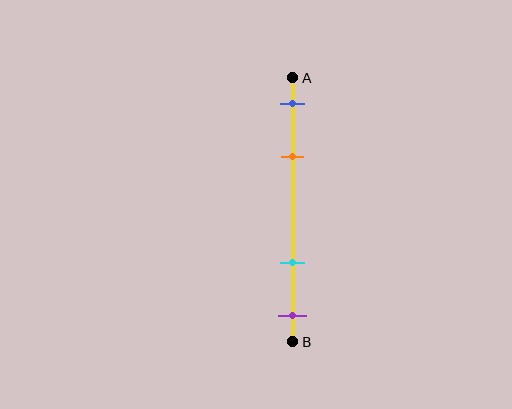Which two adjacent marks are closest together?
The blue and orange marks are the closest adjacent pair.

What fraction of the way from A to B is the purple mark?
The purple mark is approximately 90% (0.9) of the way from A to B.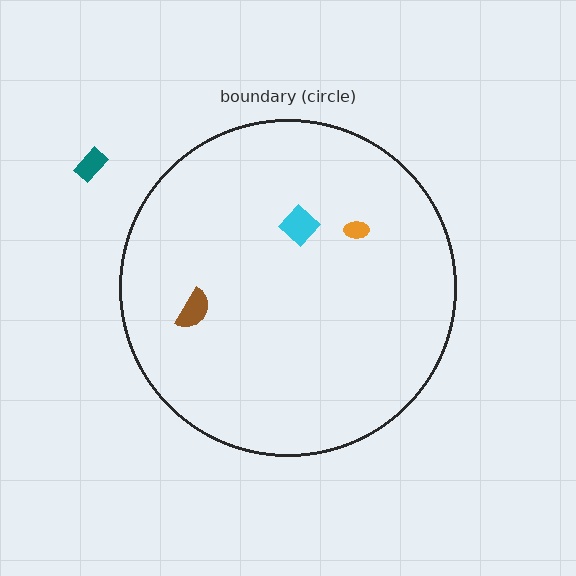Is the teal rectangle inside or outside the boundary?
Outside.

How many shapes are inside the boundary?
3 inside, 1 outside.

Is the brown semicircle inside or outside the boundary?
Inside.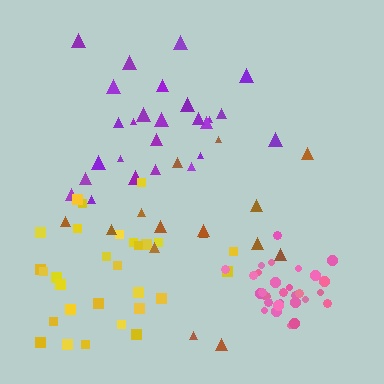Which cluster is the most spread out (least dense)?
Brown.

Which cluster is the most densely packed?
Pink.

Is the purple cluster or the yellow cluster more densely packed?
Purple.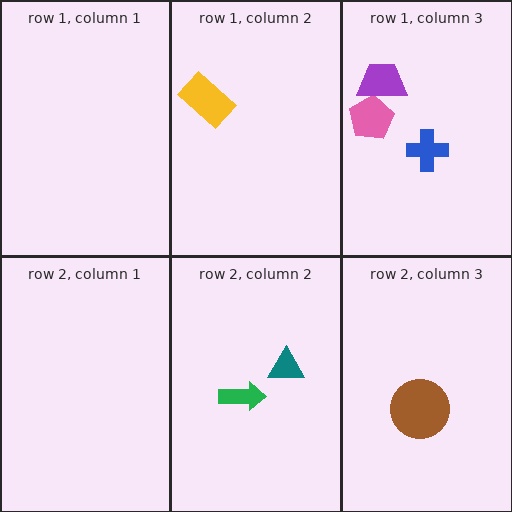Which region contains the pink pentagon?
The row 1, column 3 region.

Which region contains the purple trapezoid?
The row 1, column 3 region.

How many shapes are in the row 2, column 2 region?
2.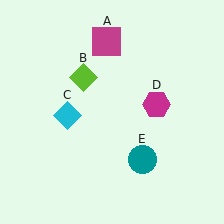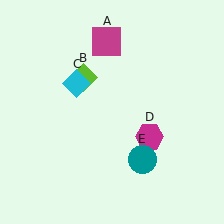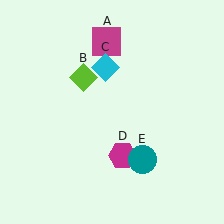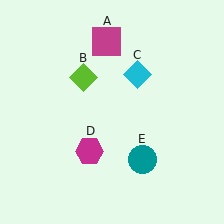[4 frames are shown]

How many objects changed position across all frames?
2 objects changed position: cyan diamond (object C), magenta hexagon (object D).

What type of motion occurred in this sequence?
The cyan diamond (object C), magenta hexagon (object D) rotated clockwise around the center of the scene.